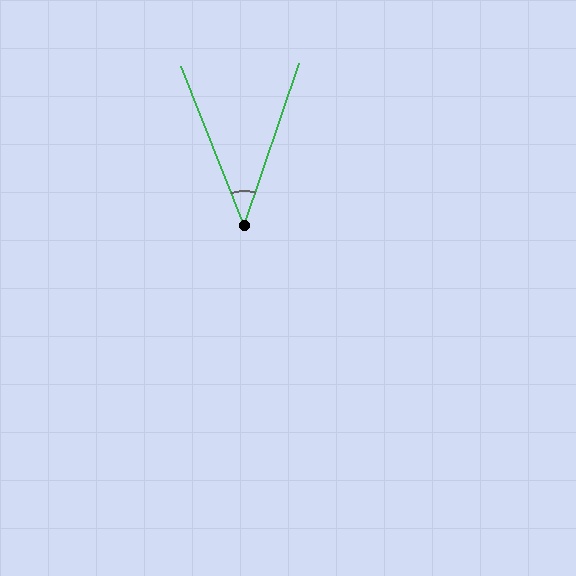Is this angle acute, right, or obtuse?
It is acute.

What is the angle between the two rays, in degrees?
Approximately 40 degrees.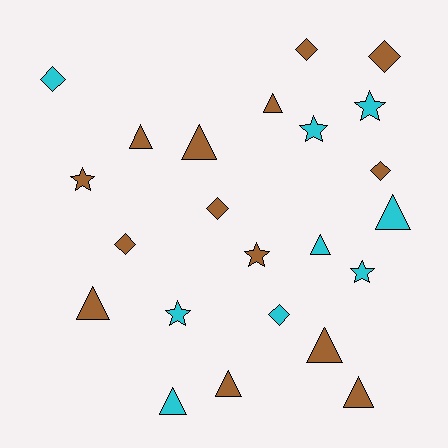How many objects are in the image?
There are 23 objects.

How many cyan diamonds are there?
There are 2 cyan diamonds.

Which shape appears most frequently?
Triangle, with 10 objects.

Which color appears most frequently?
Brown, with 14 objects.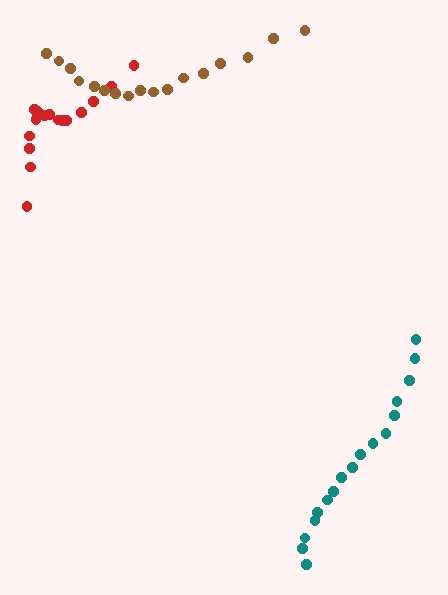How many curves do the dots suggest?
There are 3 distinct paths.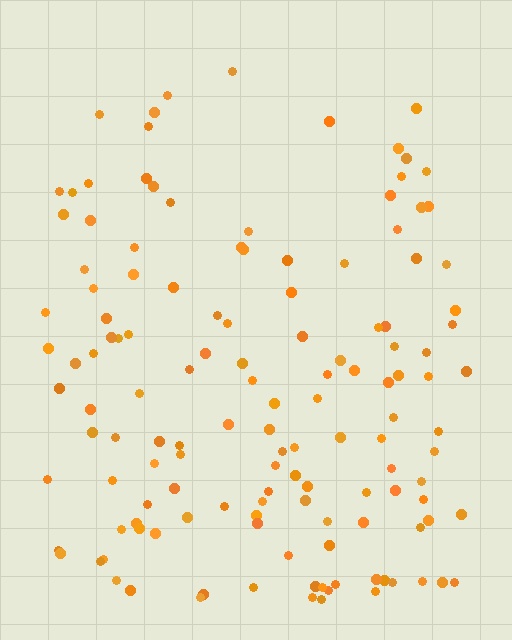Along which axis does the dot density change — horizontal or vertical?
Vertical.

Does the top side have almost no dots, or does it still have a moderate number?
Still a moderate number, just noticeably fewer than the bottom.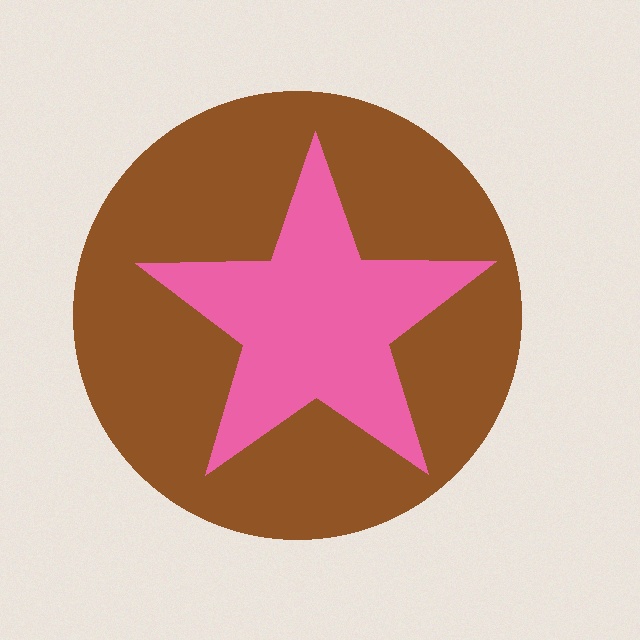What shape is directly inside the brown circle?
The pink star.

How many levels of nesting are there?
2.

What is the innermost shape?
The pink star.